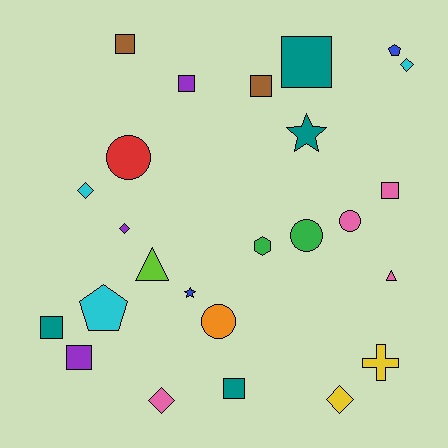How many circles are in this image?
There are 4 circles.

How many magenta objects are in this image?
There are no magenta objects.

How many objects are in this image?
There are 25 objects.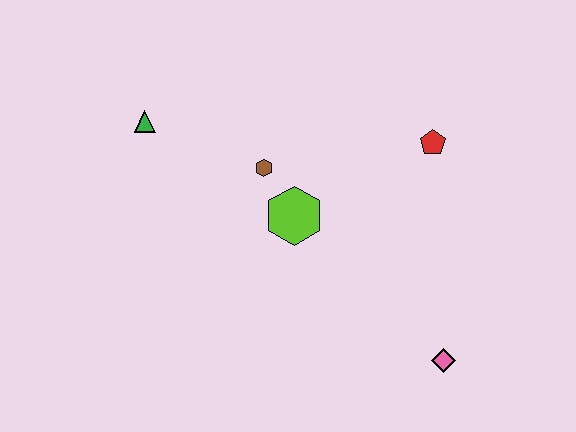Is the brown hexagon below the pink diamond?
No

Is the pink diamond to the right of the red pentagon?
Yes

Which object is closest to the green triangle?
The brown hexagon is closest to the green triangle.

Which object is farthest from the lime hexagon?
The pink diamond is farthest from the lime hexagon.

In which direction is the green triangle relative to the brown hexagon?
The green triangle is to the left of the brown hexagon.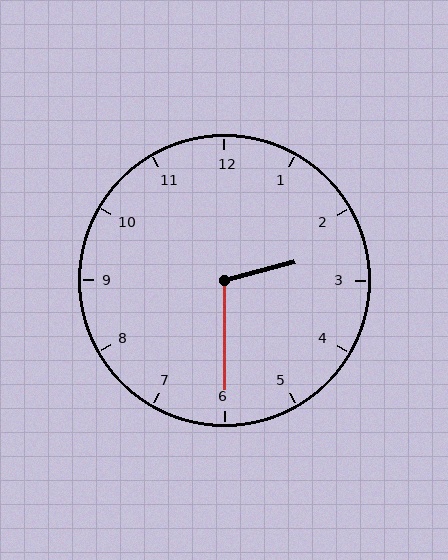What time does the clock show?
2:30.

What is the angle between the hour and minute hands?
Approximately 105 degrees.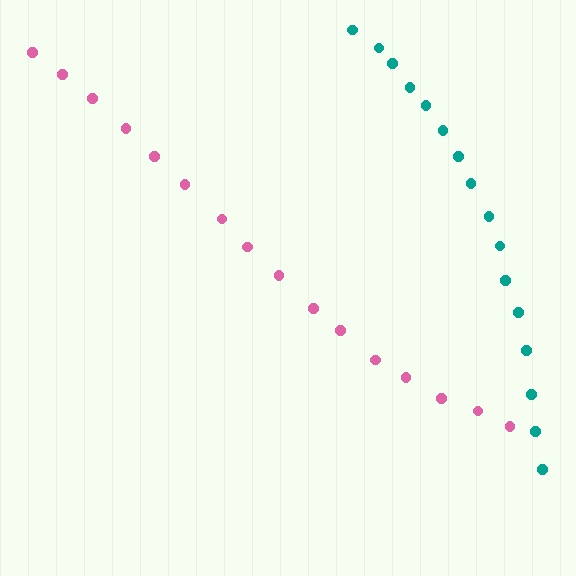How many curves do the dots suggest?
There are 2 distinct paths.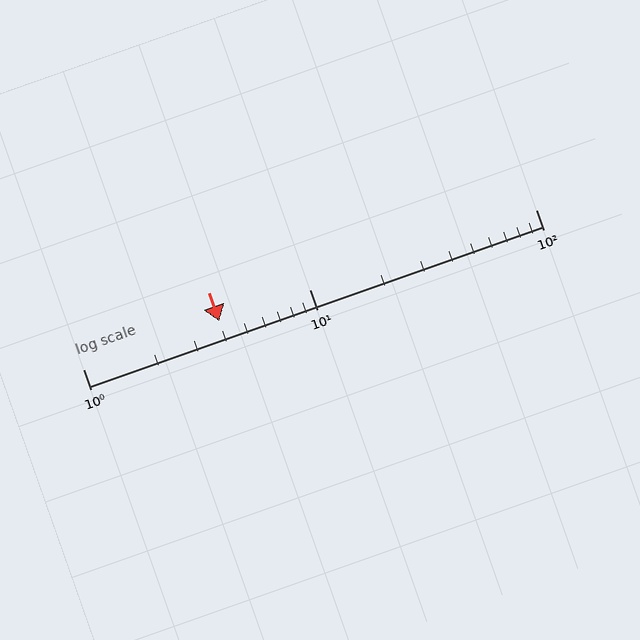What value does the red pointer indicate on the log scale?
The pointer indicates approximately 4.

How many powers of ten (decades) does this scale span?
The scale spans 2 decades, from 1 to 100.